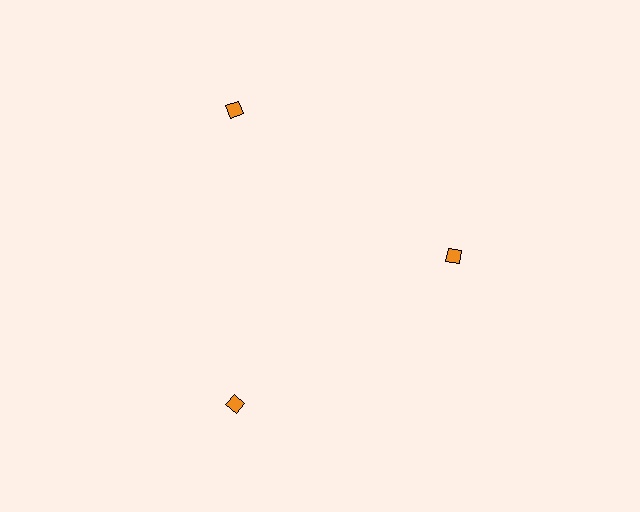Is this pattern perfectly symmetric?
No. The 3 orange diamonds are arranged in a ring, but one element near the 3 o'clock position is pulled inward toward the center, breaking the 3-fold rotational symmetry.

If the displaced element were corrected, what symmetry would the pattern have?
It would have 3-fold rotational symmetry — the pattern would map onto itself every 120 degrees.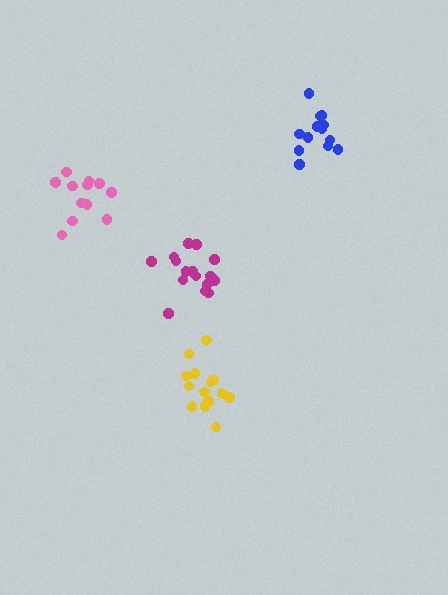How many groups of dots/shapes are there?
There are 4 groups.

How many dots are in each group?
Group 1: 16 dots, Group 2: 12 dots, Group 3: 14 dots, Group 4: 14 dots (56 total).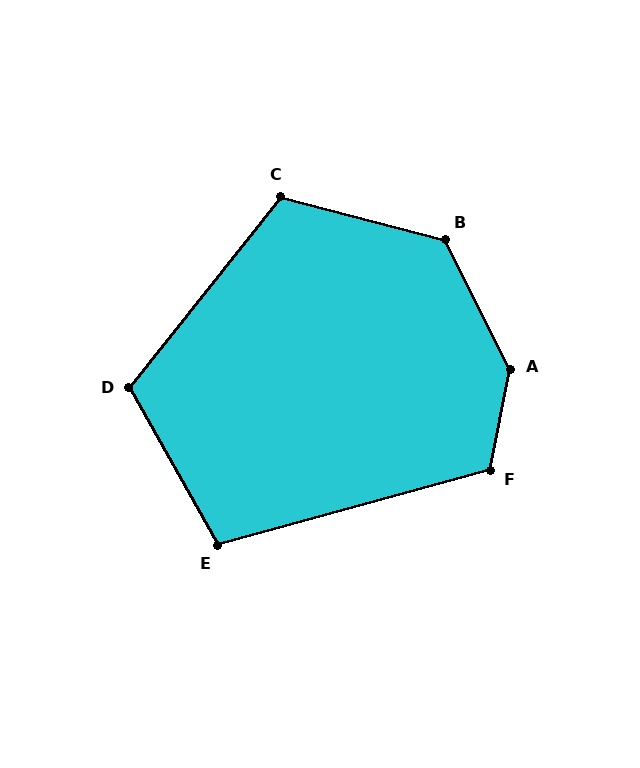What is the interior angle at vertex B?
Approximately 131 degrees (obtuse).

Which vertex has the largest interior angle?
A, at approximately 142 degrees.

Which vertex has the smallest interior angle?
E, at approximately 104 degrees.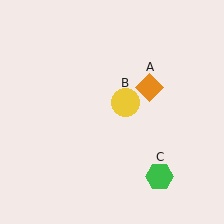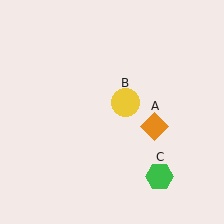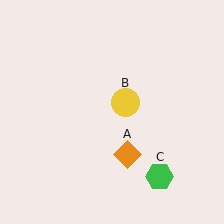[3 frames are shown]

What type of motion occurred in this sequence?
The orange diamond (object A) rotated clockwise around the center of the scene.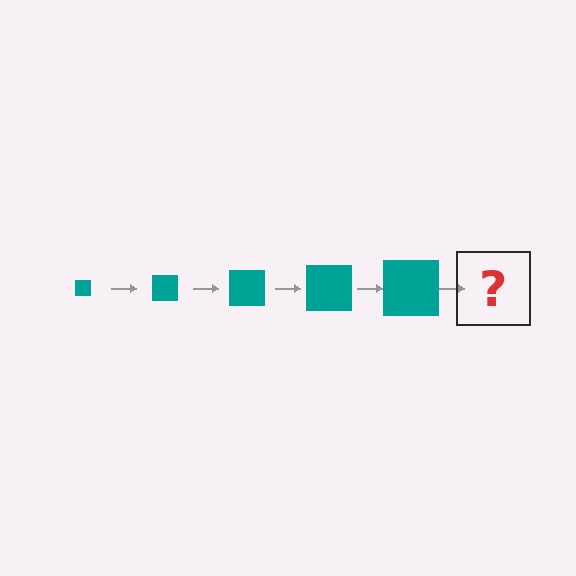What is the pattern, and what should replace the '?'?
The pattern is that the square gets progressively larger each step. The '?' should be a teal square, larger than the previous one.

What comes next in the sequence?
The next element should be a teal square, larger than the previous one.